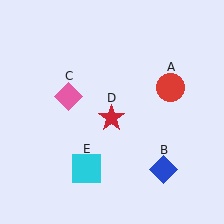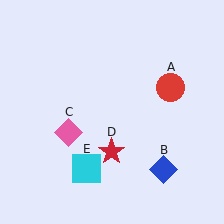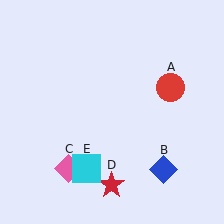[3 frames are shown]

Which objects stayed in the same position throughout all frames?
Red circle (object A) and blue diamond (object B) and cyan square (object E) remained stationary.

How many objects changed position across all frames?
2 objects changed position: pink diamond (object C), red star (object D).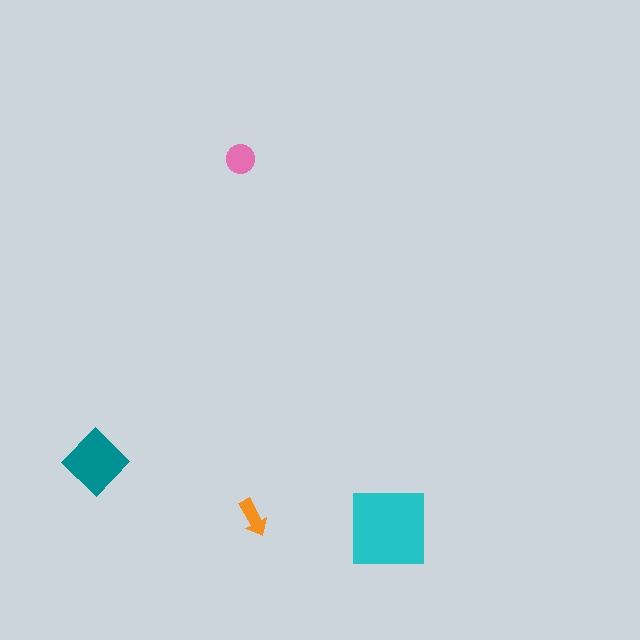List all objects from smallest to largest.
The orange arrow, the pink circle, the teal diamond, the cyan square.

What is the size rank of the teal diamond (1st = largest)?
2nd.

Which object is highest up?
The pink circle is topmost.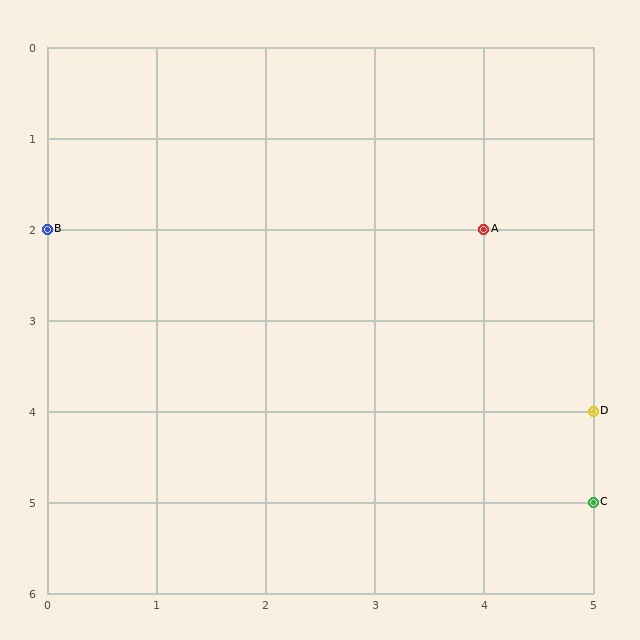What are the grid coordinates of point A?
Point A is at grid coordinates (4, 2).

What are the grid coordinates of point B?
Point B is at grid coordinates (0, 2).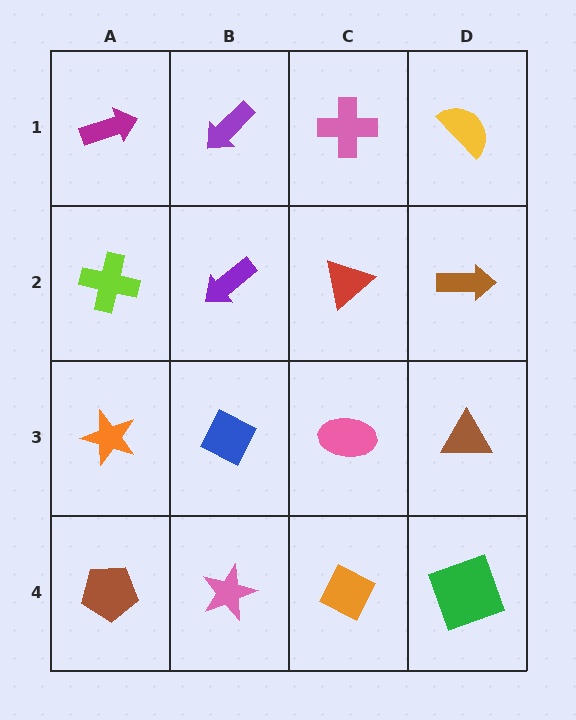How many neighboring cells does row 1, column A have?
2.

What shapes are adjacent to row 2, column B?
A purple arrow (row 1, column B), a blue diamond (row 3, column B), a lime cross (row 2, column A), a red triangle (row 2, column C).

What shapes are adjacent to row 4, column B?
A blue diamond (row 3, column B), a brown pentagon (row 4, column A), an orange diamond (row 4, column C).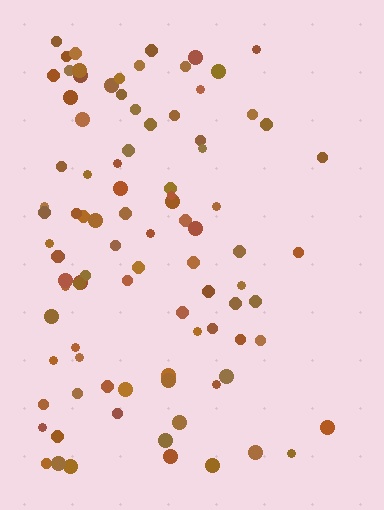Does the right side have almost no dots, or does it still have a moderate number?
Still a moderate number, just noticeably fewer than the left.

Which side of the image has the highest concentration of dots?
The left.